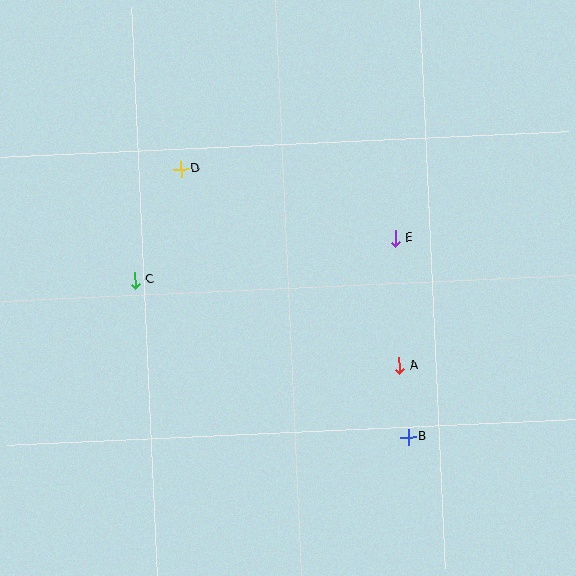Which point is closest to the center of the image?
Point E at (395, 238) is closest to the center.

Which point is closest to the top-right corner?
Point E is closest to the top-right corner.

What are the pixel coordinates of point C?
Point C is at (135, 280).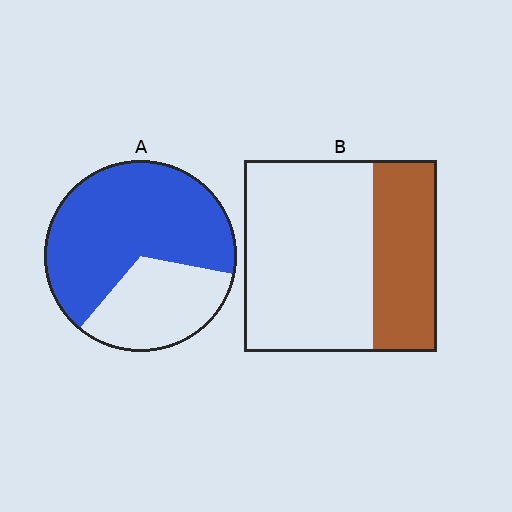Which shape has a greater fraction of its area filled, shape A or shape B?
Shape A.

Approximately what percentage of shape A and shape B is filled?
A is approximately 65% and B is approximately 35%.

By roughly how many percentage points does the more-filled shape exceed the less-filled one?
By roughly 35 percentage points (A over B).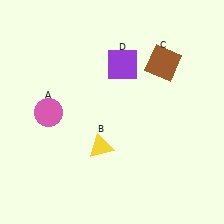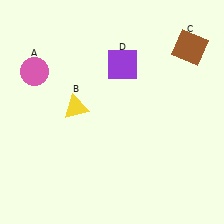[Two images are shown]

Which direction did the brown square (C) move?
The brown square (C) moved right.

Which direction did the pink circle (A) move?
The pink circle (A) moved up.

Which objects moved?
The objects that moved are: the pink circle (A), the yellow triangle (B), the brown square (C).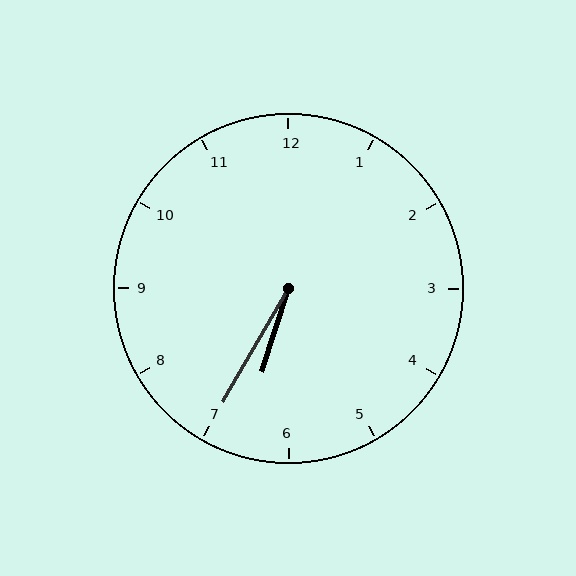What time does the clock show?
6:35.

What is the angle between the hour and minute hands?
Approximately 12 degrees.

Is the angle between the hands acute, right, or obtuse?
It is acute.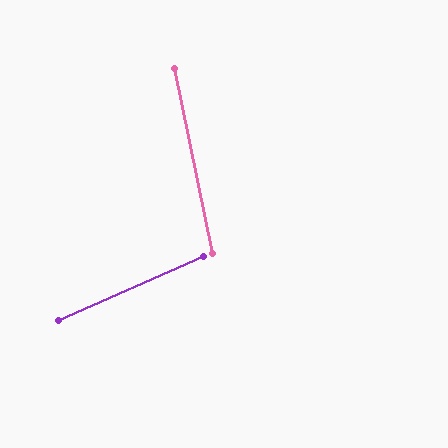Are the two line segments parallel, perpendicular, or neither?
Neither parallel nor perpendicular — they differ by about 78°.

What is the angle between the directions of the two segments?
Approximately 78 degrees.